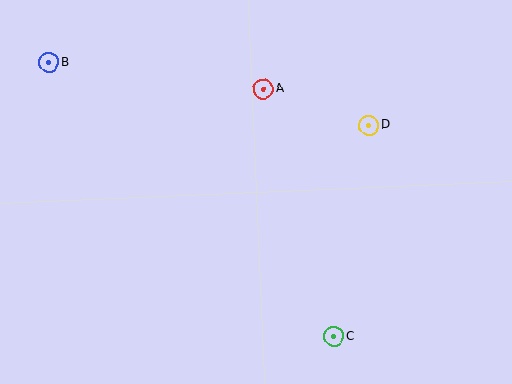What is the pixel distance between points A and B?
The distance between A and B is 216 pixels.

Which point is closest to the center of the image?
Point A at (264, 89) is closest to the center.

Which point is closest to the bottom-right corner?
Point C is closest to the bottom-right corner.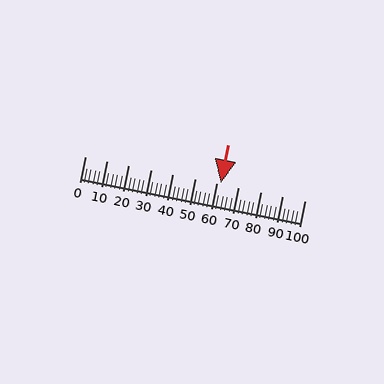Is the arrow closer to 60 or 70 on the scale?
The arrow is closer to 60.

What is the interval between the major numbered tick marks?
The major tick marks are spaced 10 units apart.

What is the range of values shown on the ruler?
The ruler shows values from 0 to 100.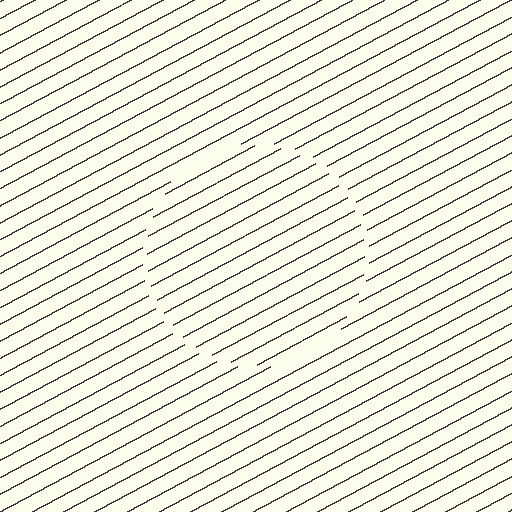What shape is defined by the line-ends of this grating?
An illusory circle. The interior of the shape contains the same grating, shifted by half a period — the contour is defined by the phase discontinuity where line-ends from the inner and outer gratings abut.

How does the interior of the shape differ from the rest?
The interior of the shape contains the same grating, shifted by half a period — the contour is defined by the phase discontinuity where line-ends from the inner and outer gratings abut.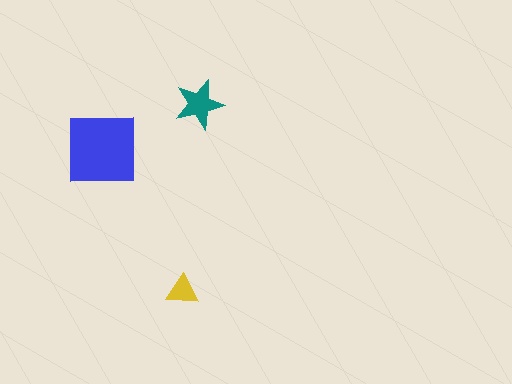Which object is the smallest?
The yellow triangle.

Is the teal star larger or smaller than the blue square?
Smaller.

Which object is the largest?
The blue square.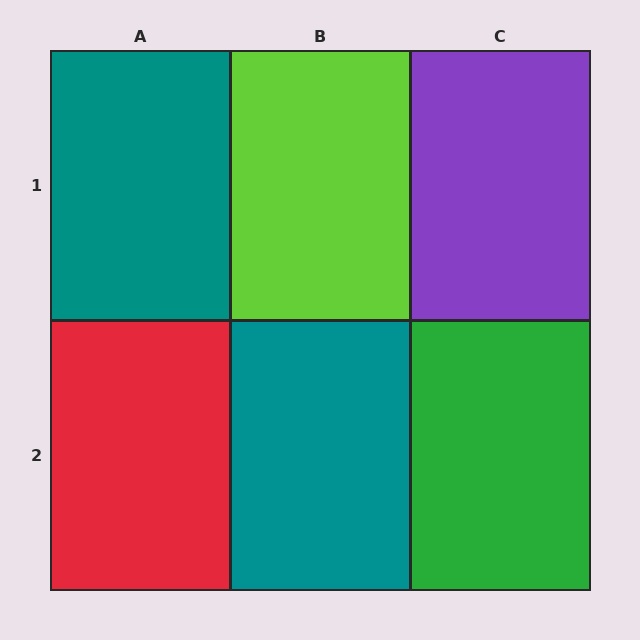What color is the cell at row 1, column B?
Lime.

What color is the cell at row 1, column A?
Teal.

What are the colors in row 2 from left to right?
Red, teal, green.